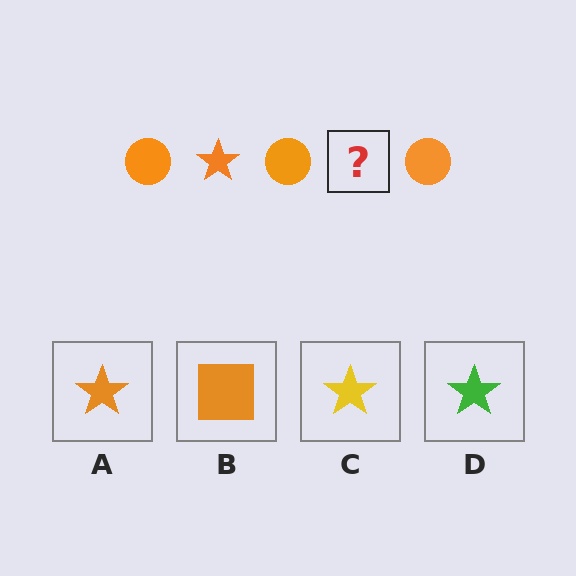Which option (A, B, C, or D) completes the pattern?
A.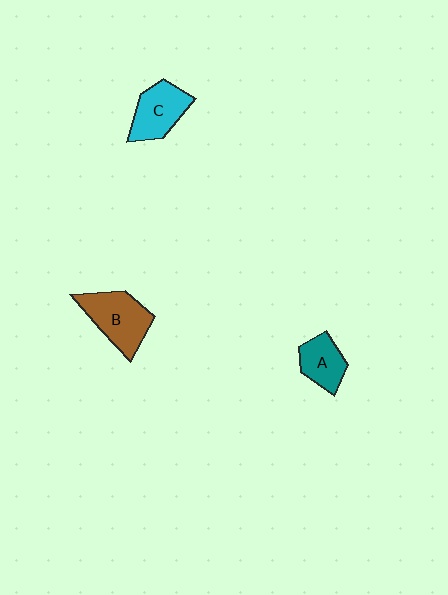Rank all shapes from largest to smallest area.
From largest to smallest: B (brown), C (cyan), A (teal).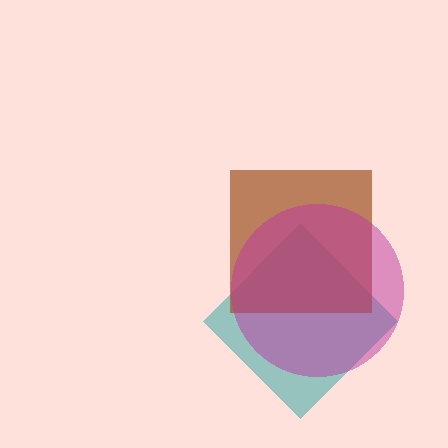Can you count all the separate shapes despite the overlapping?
Yes, there are 3 separate shapes.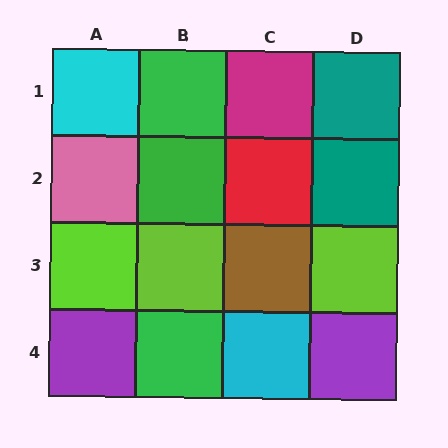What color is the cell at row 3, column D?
Lime.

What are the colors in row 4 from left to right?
Purple, green, cyan, purple.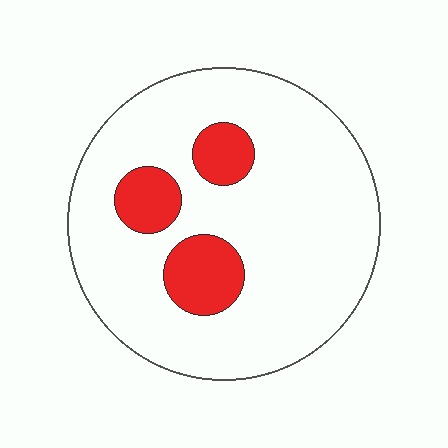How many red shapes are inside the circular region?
3.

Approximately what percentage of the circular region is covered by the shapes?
Approximately 15%.